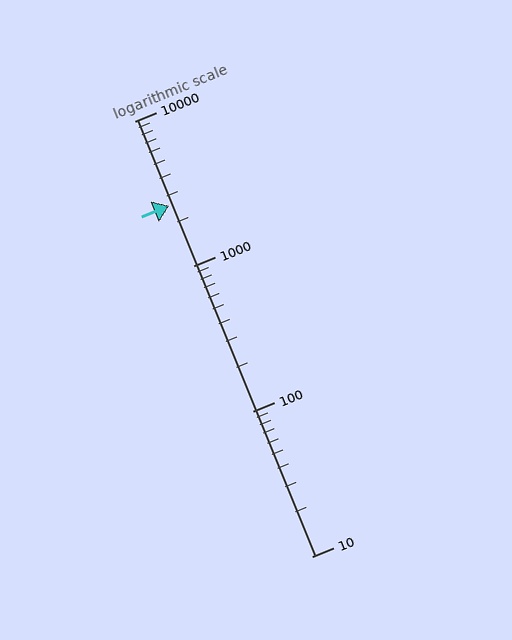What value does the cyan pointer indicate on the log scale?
The pointer indicates approximately 2600.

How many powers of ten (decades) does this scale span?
The scale spans 3 decades, from 10 to 10000.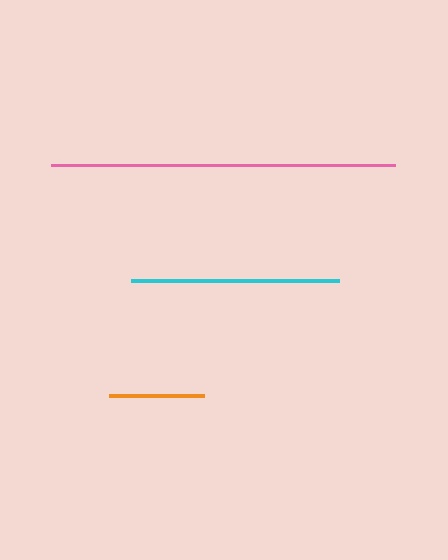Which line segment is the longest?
The pink line is the longest at approximately 344 pixels.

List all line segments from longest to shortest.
From longest to shortest: pink, cyan, orange.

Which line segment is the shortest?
The orange line is the shortest at approximately 95 pixels.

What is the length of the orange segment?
The orange segment is approximately 95 pixels long.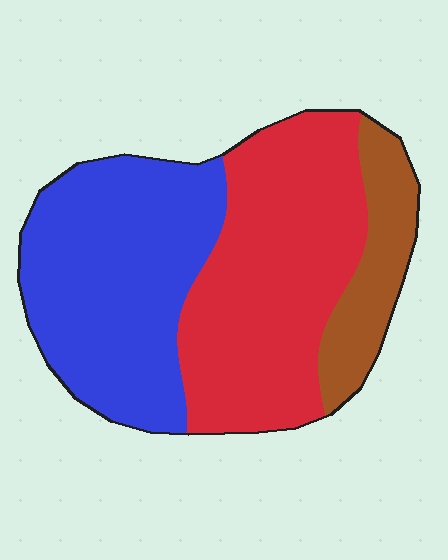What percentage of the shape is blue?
Blue takes up about two fifths (2/5) of the shape.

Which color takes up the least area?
Brown, at roughly 15%.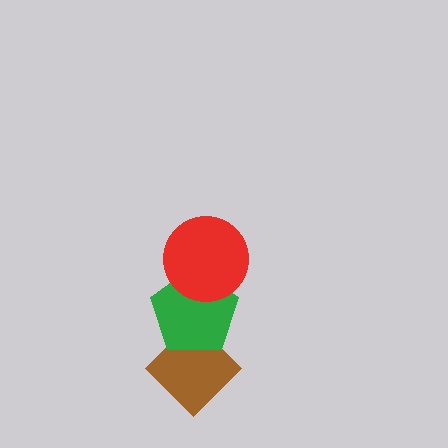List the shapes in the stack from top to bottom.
From top to bottom: the red circle, the green pentagon, the brown diamond.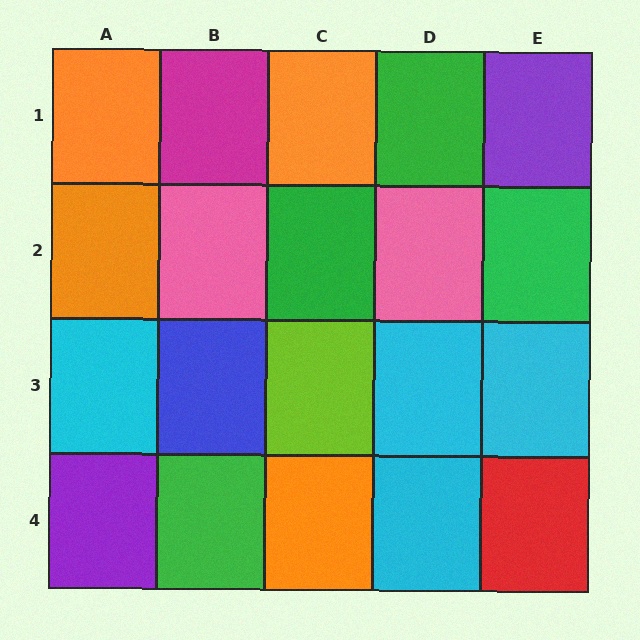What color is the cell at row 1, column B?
Magenta.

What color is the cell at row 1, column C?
Orange.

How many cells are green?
4 cells are green.